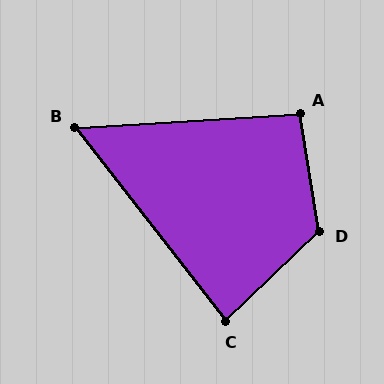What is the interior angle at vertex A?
Approximately 96 degrees (obtuse).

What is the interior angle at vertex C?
Approximately 84 degrees (acute).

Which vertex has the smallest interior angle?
B, at approximately 56 degrees.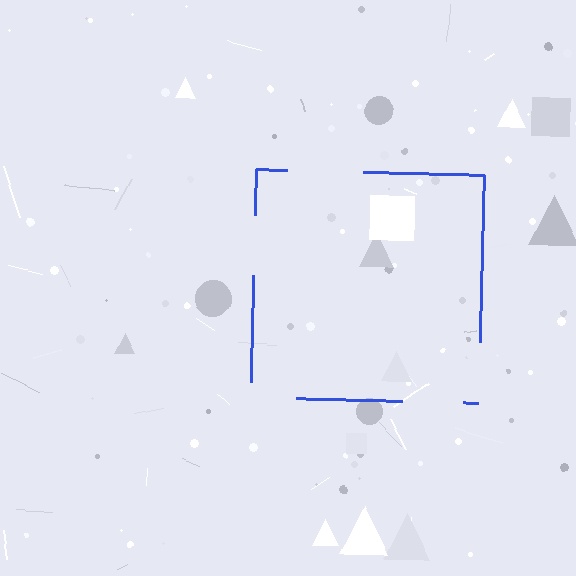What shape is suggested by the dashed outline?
The dashed outline suggests a square.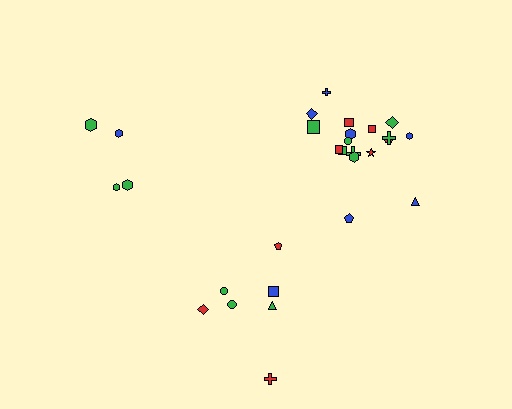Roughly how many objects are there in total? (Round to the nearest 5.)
Roughly 30 objects in total.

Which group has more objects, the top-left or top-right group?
The top-right group.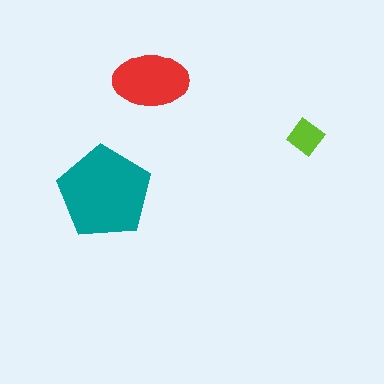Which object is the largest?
The teal pentagon.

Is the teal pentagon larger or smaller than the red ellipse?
Larger.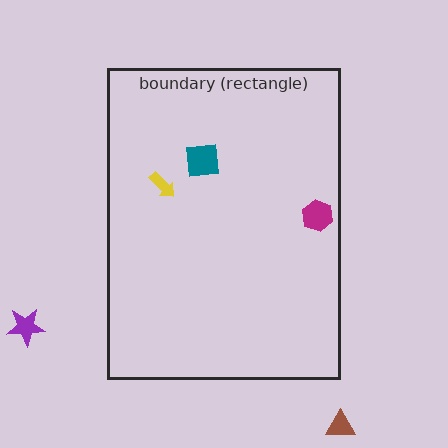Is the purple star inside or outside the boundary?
Outside.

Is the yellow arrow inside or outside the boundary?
Inside.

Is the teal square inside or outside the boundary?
Inside.